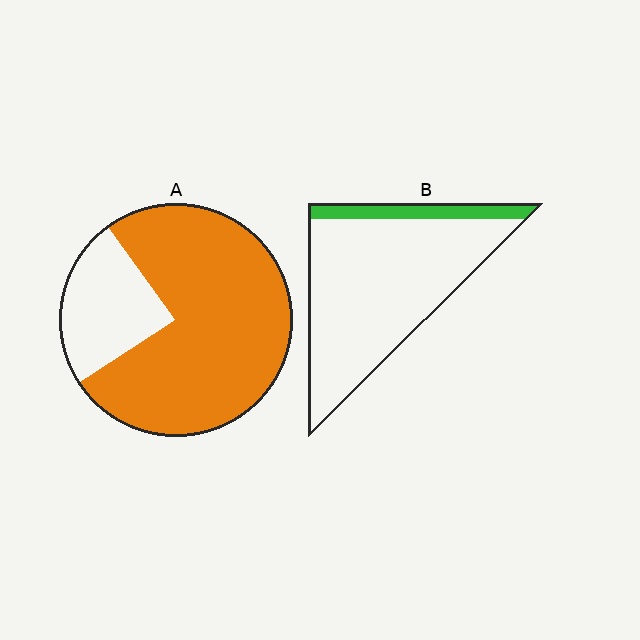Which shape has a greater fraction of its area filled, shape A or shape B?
Shape A.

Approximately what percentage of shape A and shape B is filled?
A is approximately 75% and B is approximately 15%.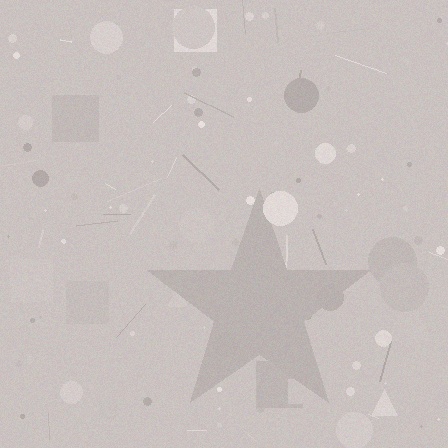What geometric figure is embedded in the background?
A star is embedded in the background.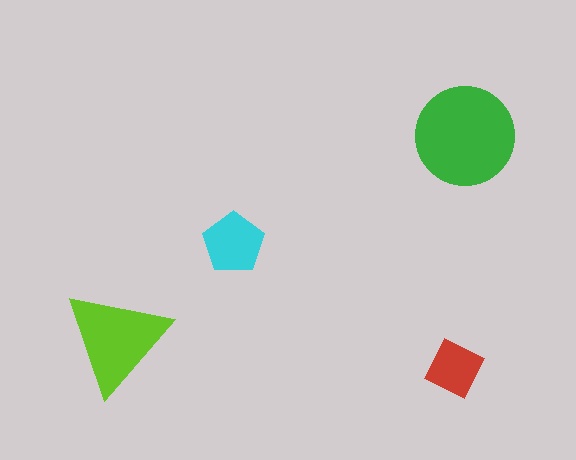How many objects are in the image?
There are 4 objects in the image.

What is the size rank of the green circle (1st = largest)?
1st.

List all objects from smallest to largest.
The red diamond, the cyan pentagon, the lime triangle, the green circle.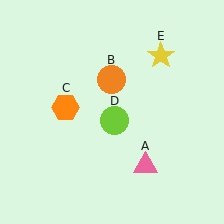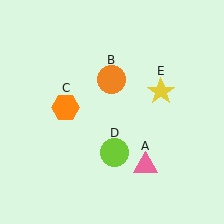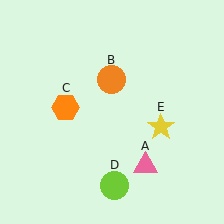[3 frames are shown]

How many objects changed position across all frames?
2 objects changed position: lime circle (object D), yellow star (object E).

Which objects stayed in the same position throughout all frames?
Pink triangle (object A) and orange circle (object B) and orange hexagon (object C) remained stationary.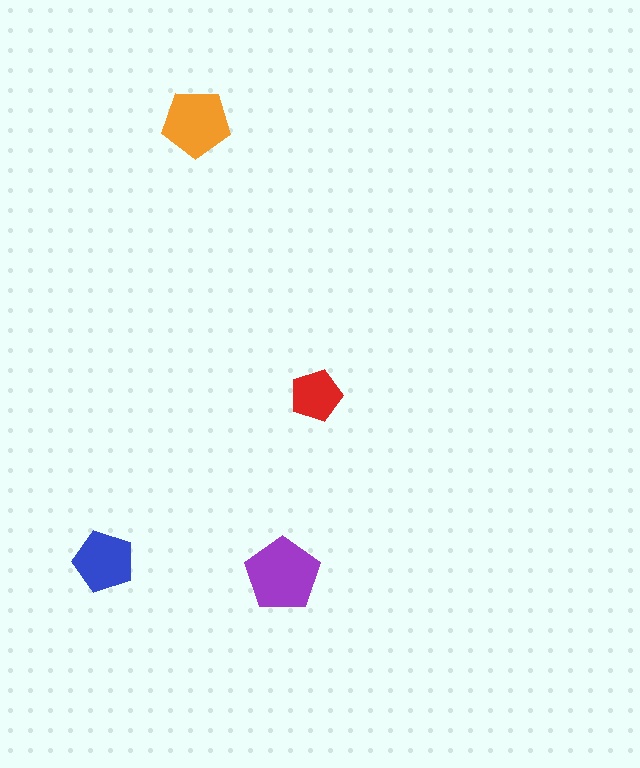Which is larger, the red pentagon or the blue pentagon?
The blue one.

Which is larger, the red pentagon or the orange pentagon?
The orange one.